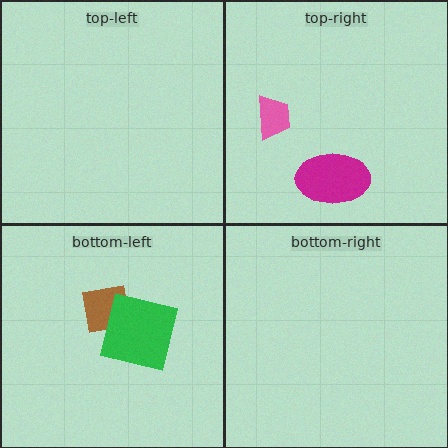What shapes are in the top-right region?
The pink trapezoid, the magenta ellipse.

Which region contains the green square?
The bottom-left region.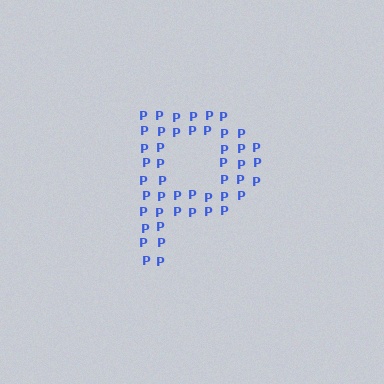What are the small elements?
The small elements are letter P's.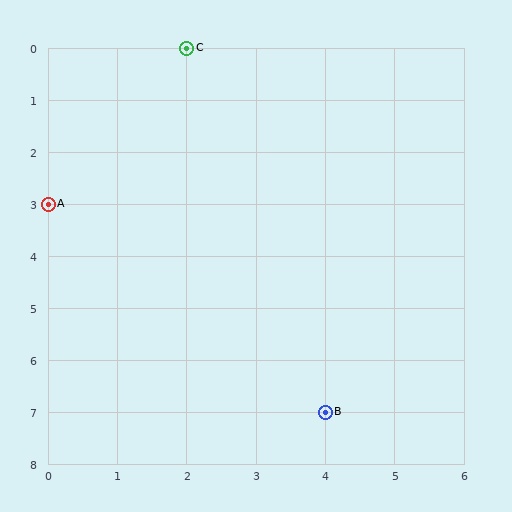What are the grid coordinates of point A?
Point A is at grid coordinates (0, 3).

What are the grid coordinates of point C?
Point C is at grid coordinates (2, 0).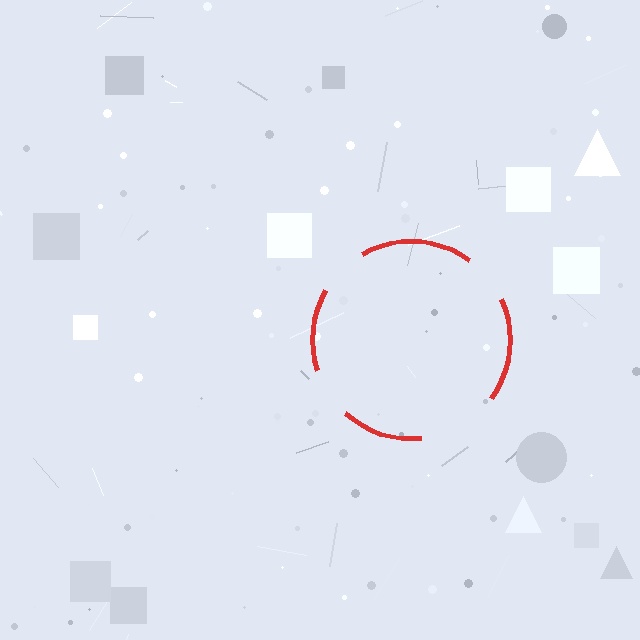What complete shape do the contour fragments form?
The contour fragments form a circle.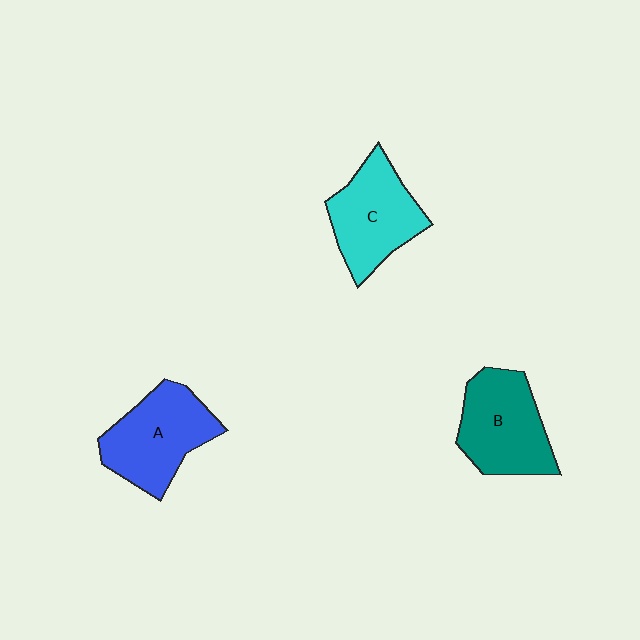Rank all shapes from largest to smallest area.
From largest to smallest: A (blue), B (teal), C (cyan).